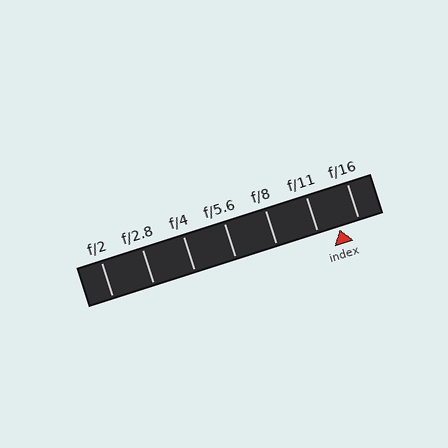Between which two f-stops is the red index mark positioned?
The index mark is between f/11 and f/16.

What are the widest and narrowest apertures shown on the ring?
The widest aperture shown is f/2 and the narrowest is f/16.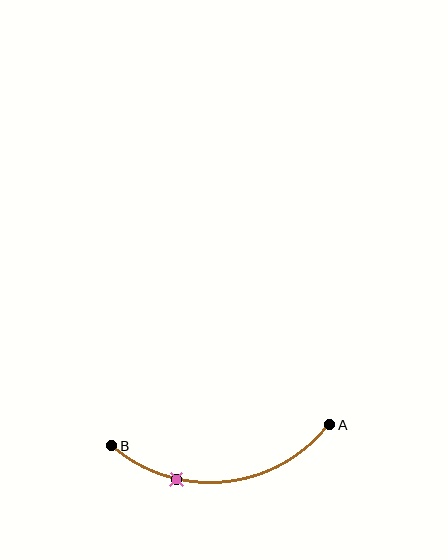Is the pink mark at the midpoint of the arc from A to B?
No. The pink mark lies on the arc but is closer to endpoint B. The arc midpoint would be at the point on the curve equidistant along the arc from both A and B.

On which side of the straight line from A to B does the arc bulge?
The arc bulges below the straight line connecting A and B.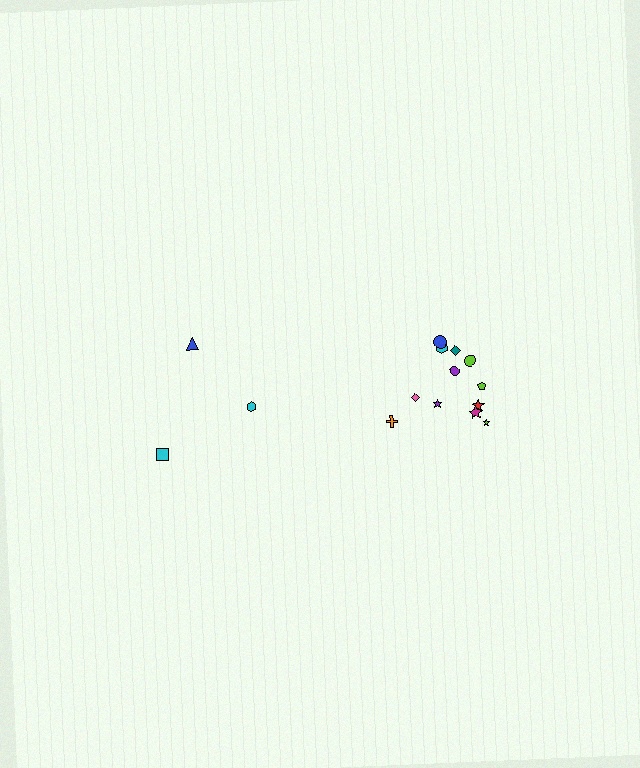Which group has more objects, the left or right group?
The right group.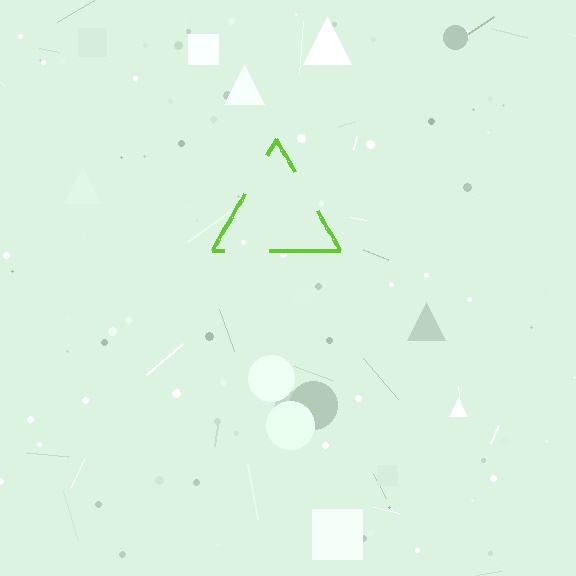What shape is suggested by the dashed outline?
The dashed outline suggests a triangle.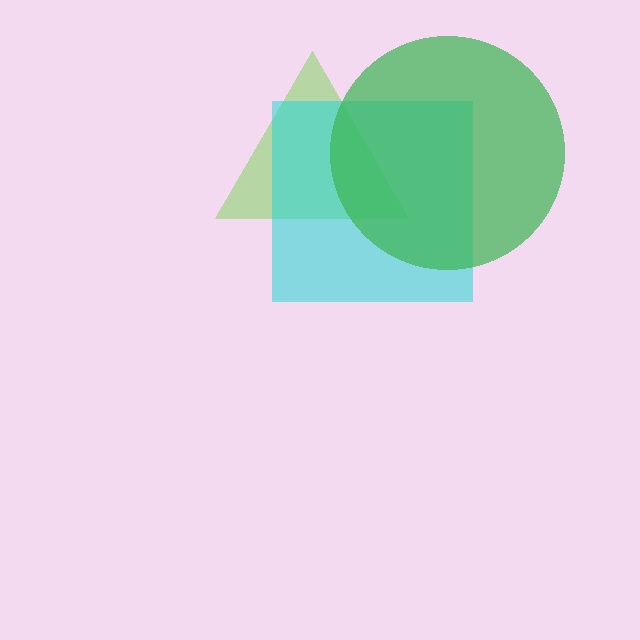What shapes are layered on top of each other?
The layered shapes are: a lime triangle, a cyan square, a green circle.